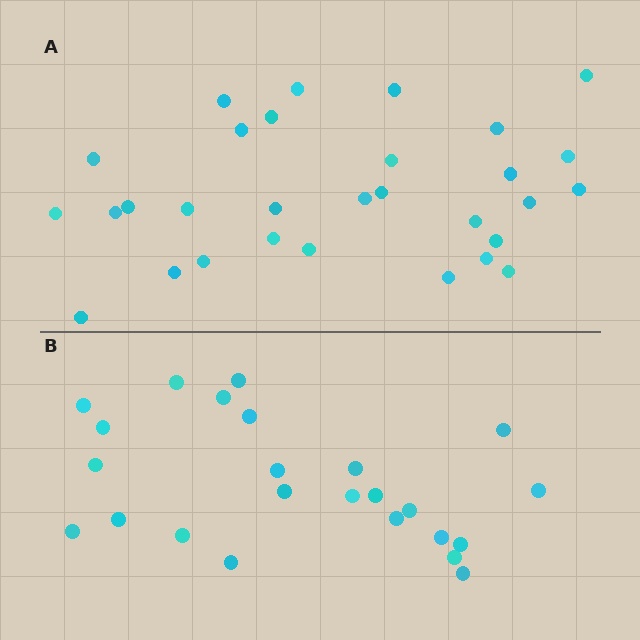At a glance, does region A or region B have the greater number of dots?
Region A (the top region) has more dots.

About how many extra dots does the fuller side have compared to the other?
Region A has about 6 more dots than region B.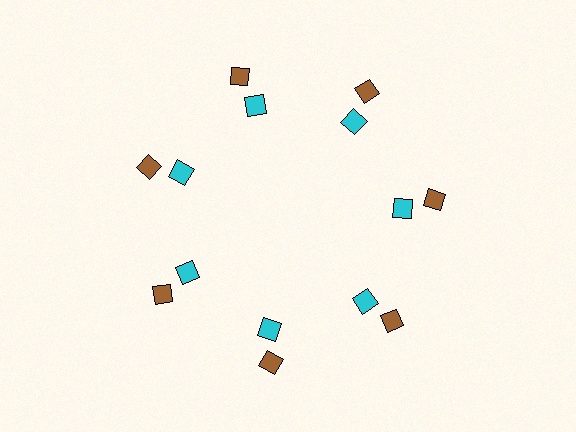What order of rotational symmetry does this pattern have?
This pattern has 7-fold rotational symmetry.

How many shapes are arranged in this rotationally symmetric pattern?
There are 14 shapes, arranged in 7 groups of 2.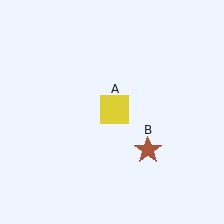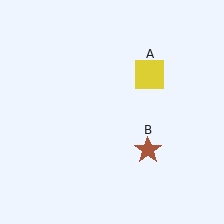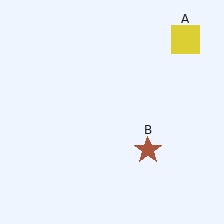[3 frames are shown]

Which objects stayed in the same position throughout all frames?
Brown star (object B) remained stationary.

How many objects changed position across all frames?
1 object changed position: yellow square (object A).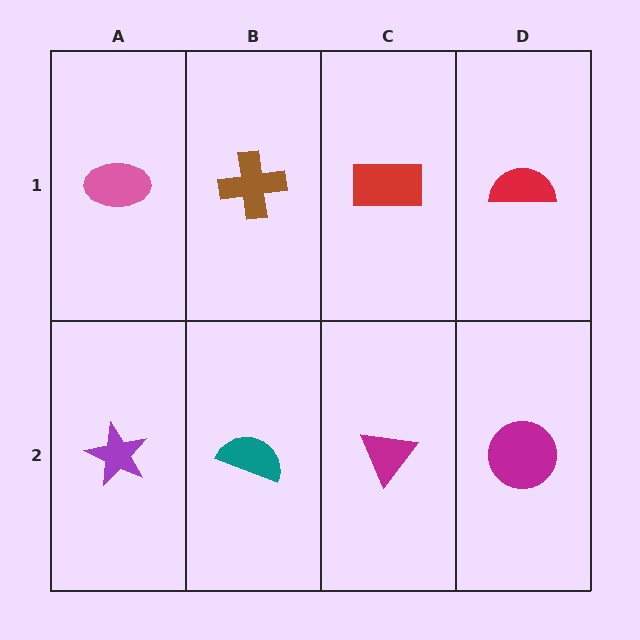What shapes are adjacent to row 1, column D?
A magenta circle (row 2, column D), a red rectangle (row 1, column C).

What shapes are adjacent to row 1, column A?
A purple star (row 2, column A), a brown cross (row 1, column B).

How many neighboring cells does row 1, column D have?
2.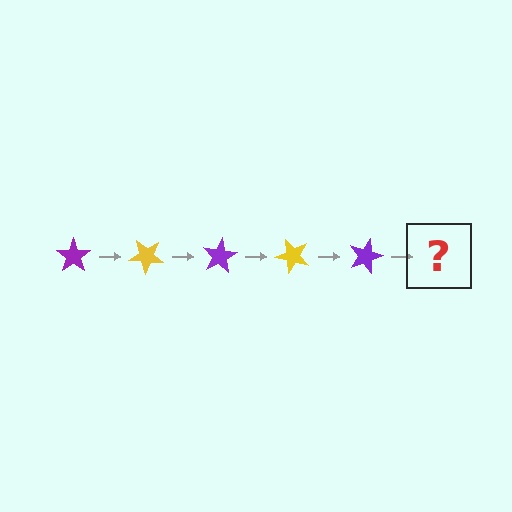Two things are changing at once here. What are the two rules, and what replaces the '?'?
The two rules are that it rotates 40 degrees each step and the color cycles through purple and yellow. The '?' should be a yellow star, rotated 200 degrees from the start.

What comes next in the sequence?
The next element should be a yellow star, rotated 200 degrees from the start.